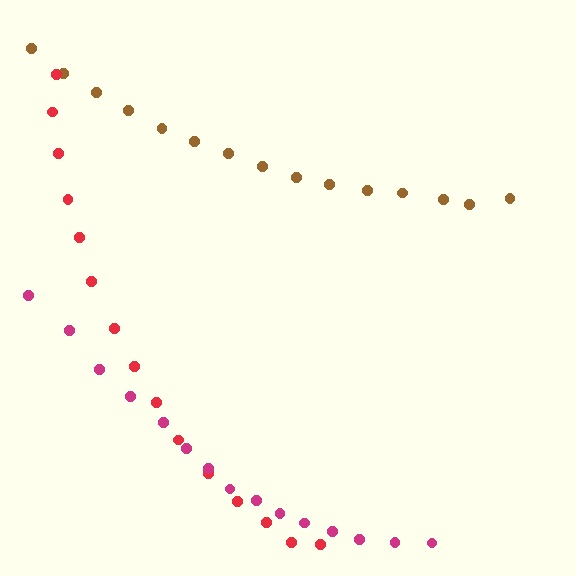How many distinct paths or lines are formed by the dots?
There are 3 distinct paths.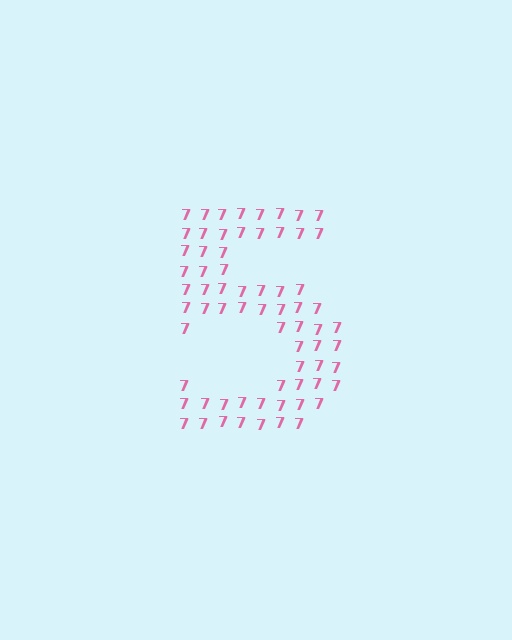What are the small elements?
The small elements are digit 7's.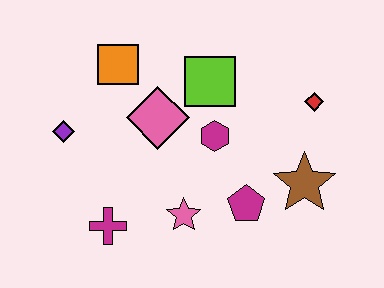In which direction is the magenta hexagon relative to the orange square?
The magenta hexagon is to the right of the orange square.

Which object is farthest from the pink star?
The red diamond is farthest from the pink star.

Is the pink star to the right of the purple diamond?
Yes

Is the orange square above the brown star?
Yes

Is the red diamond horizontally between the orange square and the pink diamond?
No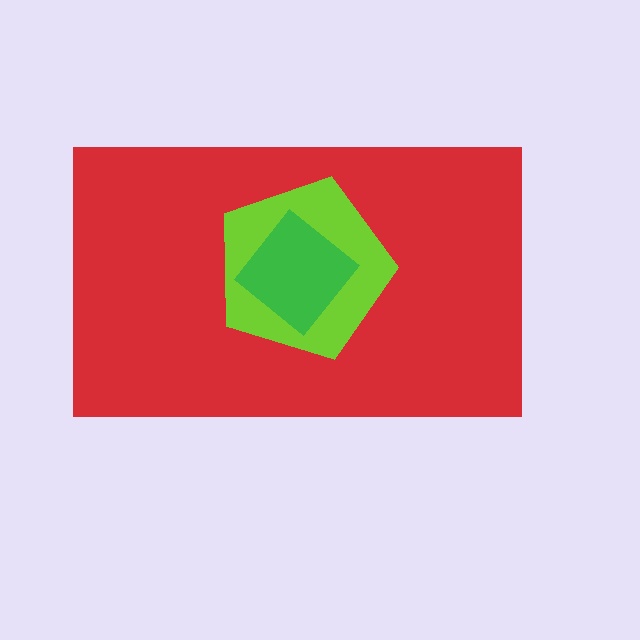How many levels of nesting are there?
3.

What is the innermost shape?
The green diamond.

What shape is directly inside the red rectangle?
The lime pentagon.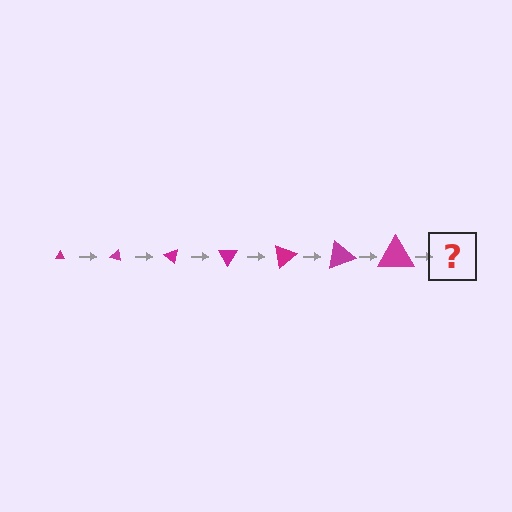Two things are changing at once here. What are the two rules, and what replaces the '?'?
The two rules are that the triangle grows larger each step and it rotates 20 degrees each step. The '?' should be a triangle, larger than the previous one and rotated 140 degrees from the start.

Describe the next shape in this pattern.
It should be a triangle, larger than the previous one and rotated 140 degrees from the start.